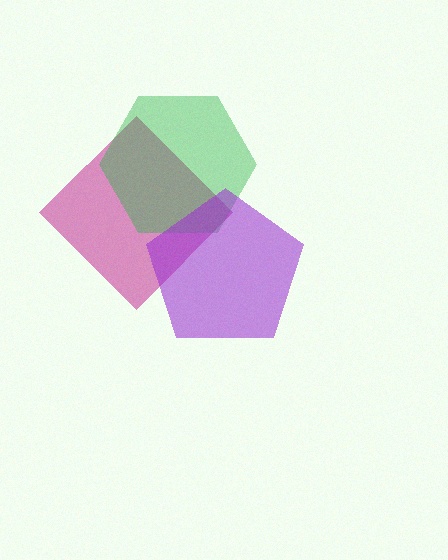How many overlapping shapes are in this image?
There are 3 overlapping shapes in the image.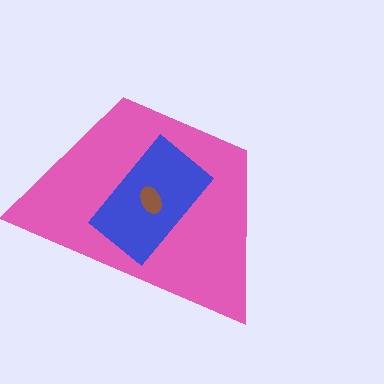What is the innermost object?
The brown ellipse.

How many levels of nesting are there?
3.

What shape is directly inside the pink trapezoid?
The blue rectangle.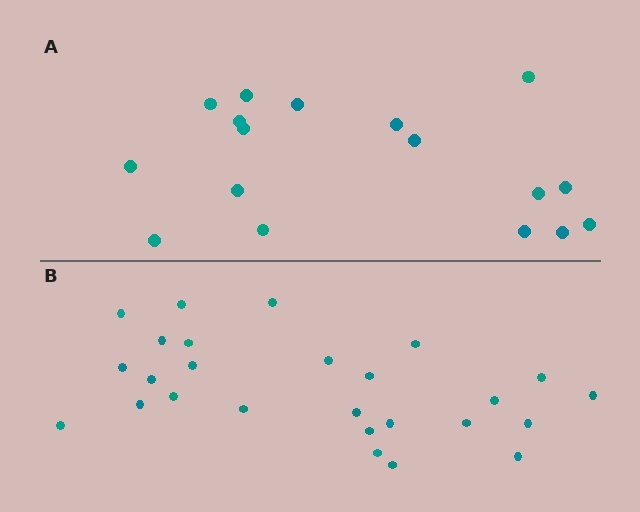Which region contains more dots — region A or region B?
Region B (the bottom region) has more dots.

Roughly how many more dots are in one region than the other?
Region B has roughly 8 or so more dots than region A.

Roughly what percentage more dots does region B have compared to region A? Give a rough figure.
About 55% more.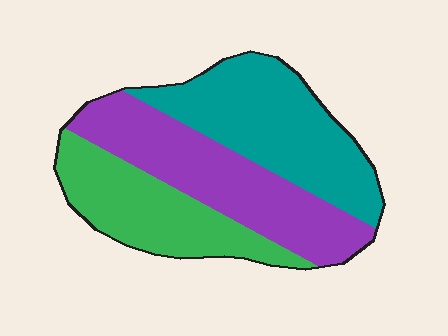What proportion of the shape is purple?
Purple takes up between a third and a half of the shape.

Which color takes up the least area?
Green, at roughly 30%.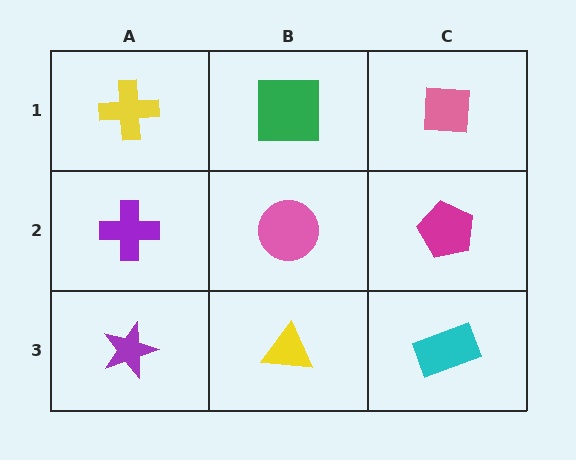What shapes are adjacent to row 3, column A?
A purple cross (row 2, column A), a yellow triangle (row 3, column B).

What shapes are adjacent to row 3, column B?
A pink circle (row 2, column B), a purple star (row 3, column A), a cyan rectangle (row 3, column C).